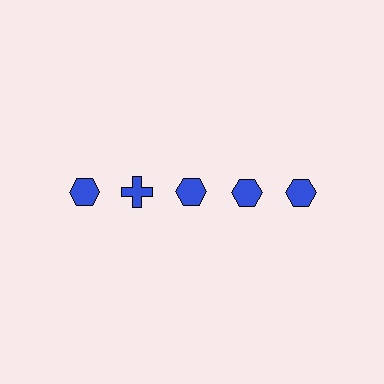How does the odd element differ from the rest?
It has a different shape: cross instead of hexagon.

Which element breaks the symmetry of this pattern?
The blue cross in the top row, second from left column breaks the symmetry. All other shapes are blue hexagons.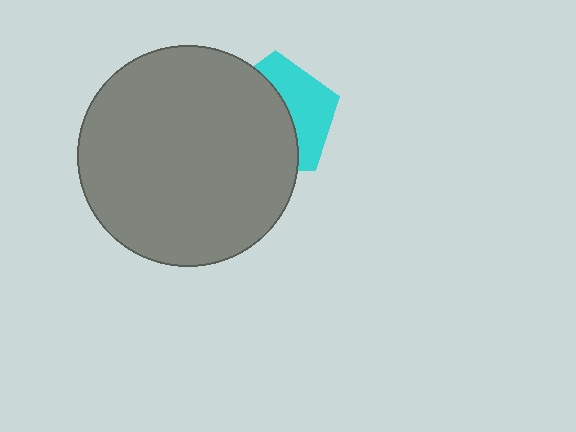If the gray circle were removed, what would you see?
You would see the complete cyan pentagon.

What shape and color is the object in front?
The object in front is a gray circle.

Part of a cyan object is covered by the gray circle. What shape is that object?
It is a pentagon.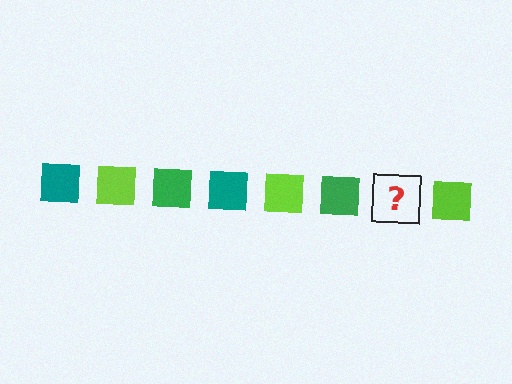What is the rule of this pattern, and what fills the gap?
The rule is that the pattern cycles through teal, lime, green squares. The gap should be filled with a teal square.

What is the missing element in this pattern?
The missing element is a teal square.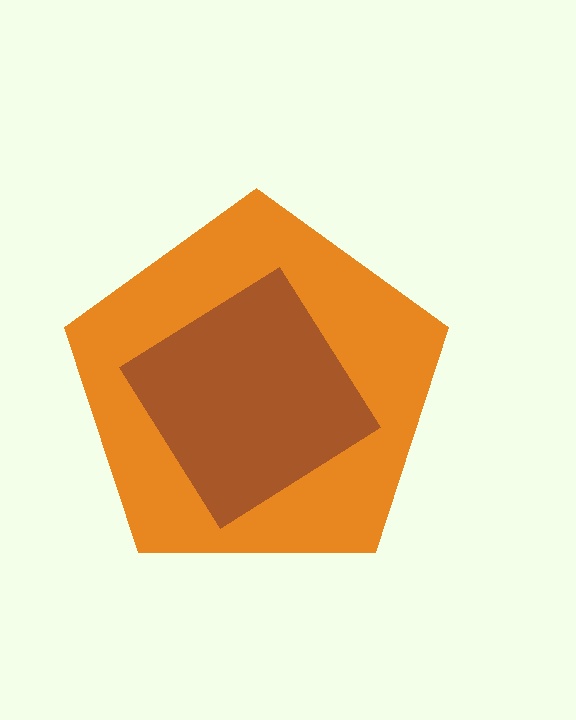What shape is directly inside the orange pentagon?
The brown diamond.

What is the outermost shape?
The orange pentagon.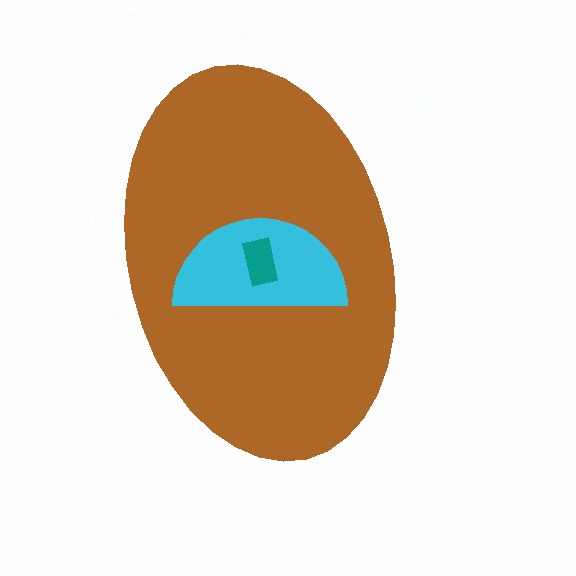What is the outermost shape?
The brown ellipse.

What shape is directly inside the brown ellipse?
The cyan semicircle.